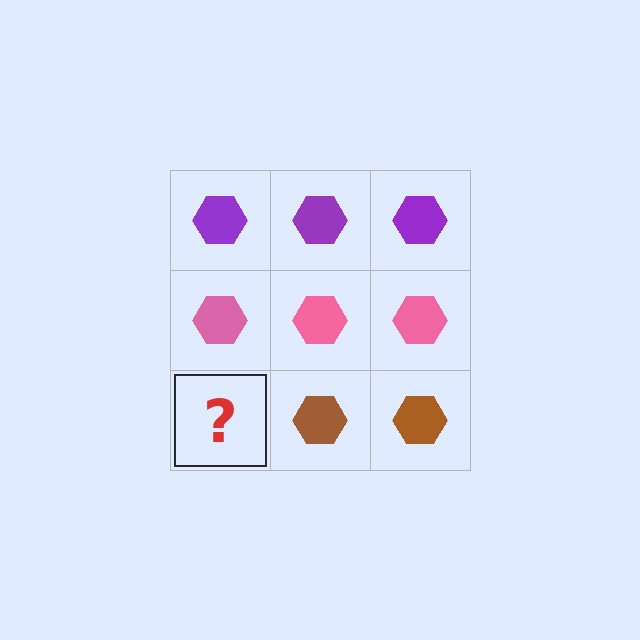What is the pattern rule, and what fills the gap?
The rule is that each row has a consistent color. The gap should be filled with a brown hexagon.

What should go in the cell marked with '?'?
The missing cell should contain a brown hexagon.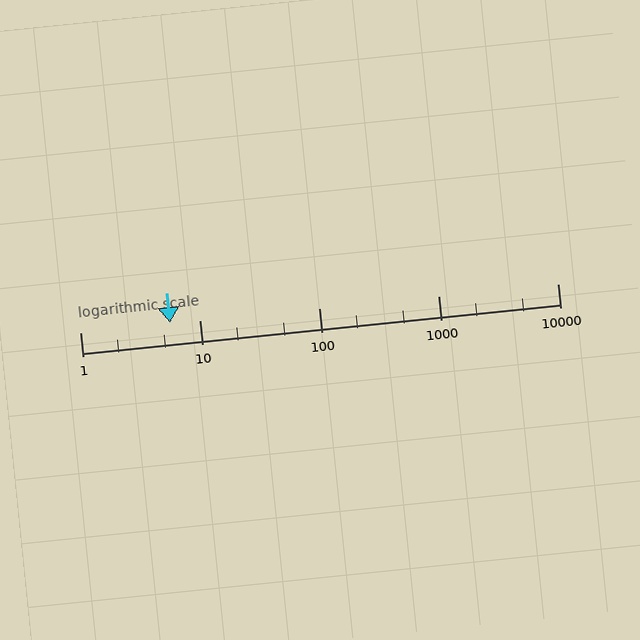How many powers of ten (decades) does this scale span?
The scale spans 4 decades, from 1 to 10000.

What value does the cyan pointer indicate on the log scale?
The pointer indicates approximately 5.7.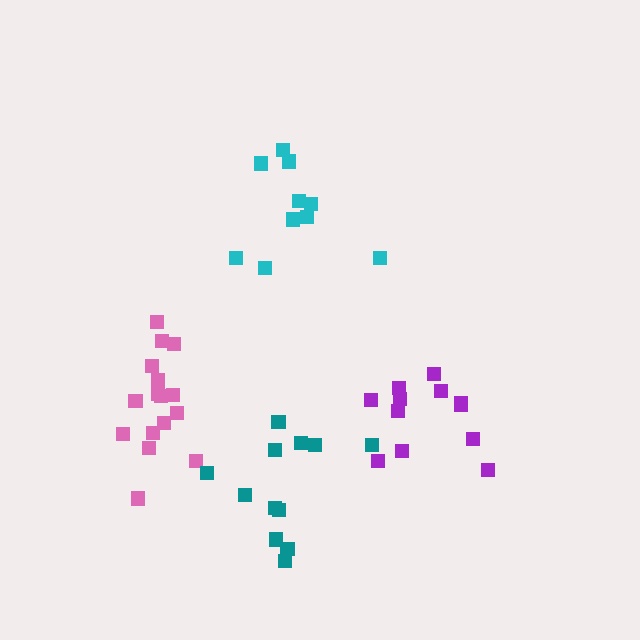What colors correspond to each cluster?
The clusters are colored: cyan, pink, purple, teal.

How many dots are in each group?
Group 1: 10 dots, Group 2: 16 dots, Group 3: 12 dots, Group 4: 12 dots (50 total).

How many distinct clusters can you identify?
There are 4 distinct clusters.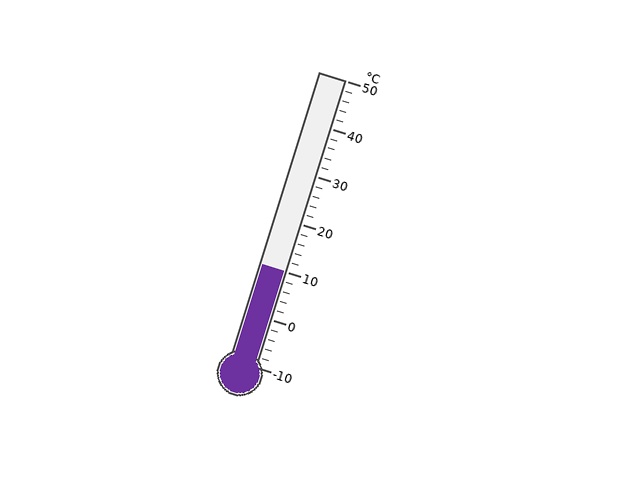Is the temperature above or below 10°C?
The temperature is at 10°C.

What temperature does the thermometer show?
The thermometer shows approximately 10°C.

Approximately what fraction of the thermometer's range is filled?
The thermometer is filled to approximately 35% of its range.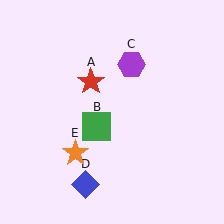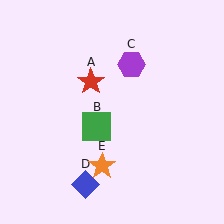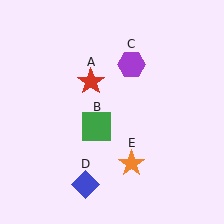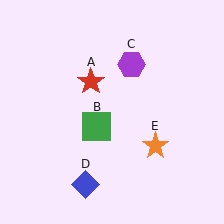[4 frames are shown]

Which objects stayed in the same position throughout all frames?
Red star (object A) and green square (object B) and purple hexagon (object C) and blue diamond (object D) remained stationary.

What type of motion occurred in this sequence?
The orange star (object E) rotated counterclockwise around the center of the scene.